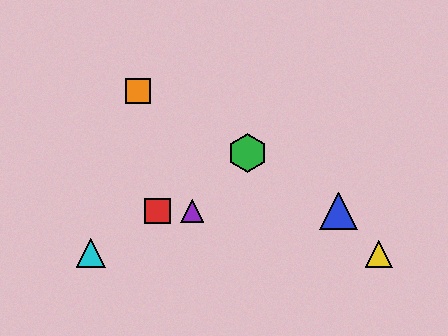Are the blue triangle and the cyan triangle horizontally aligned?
No, the blue triangle is at y≈211 and the cyan triangle is at y≈253.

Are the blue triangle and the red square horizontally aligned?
Yes, both are at y≈211.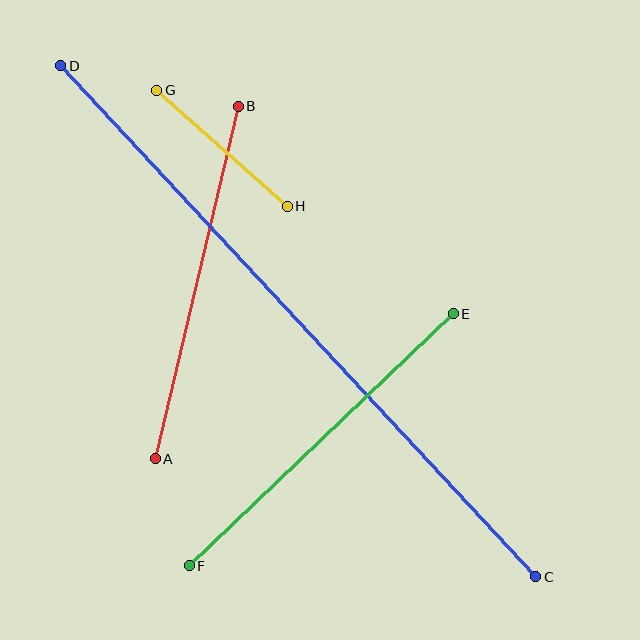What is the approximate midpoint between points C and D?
The midpoint is at approximately (298, 321) pixels.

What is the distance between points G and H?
The distance is approximately 175 pixels.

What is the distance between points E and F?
The distance is approximately 365 pixels.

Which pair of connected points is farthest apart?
Points C and D are farthest apart.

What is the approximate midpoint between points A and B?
The midpoint is at approximately (197, 283) pixels.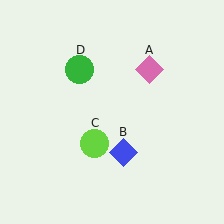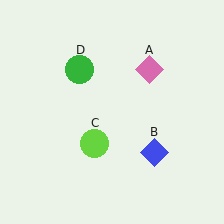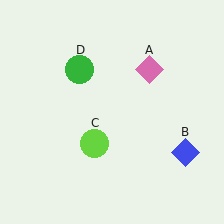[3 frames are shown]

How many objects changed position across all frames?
1 object changed position: blue diamond (object B).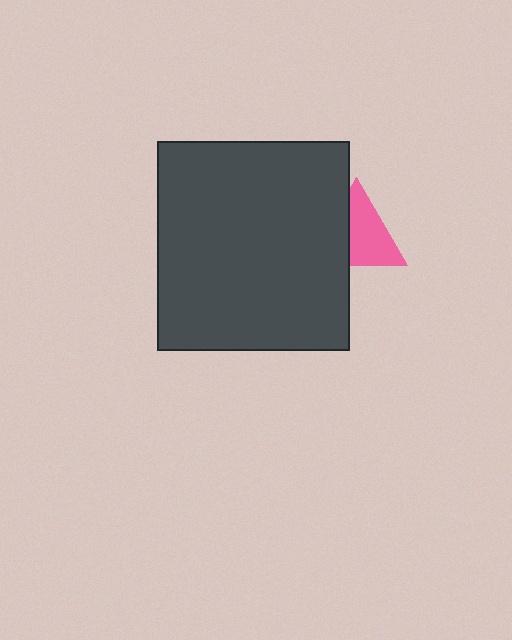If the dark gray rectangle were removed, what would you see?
You would see the complete pink triangle.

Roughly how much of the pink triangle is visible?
About half of it is visible (roughly 63%).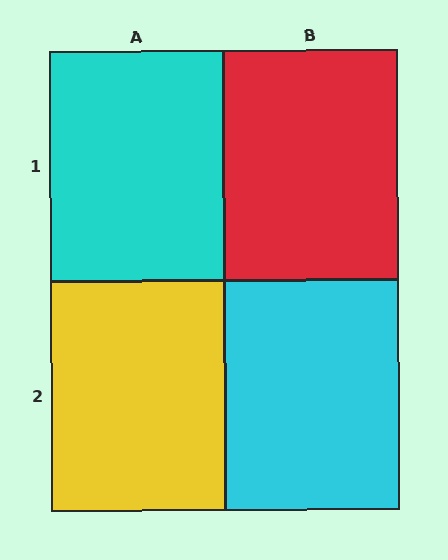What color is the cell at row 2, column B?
Cyan.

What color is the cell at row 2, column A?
Yellow.